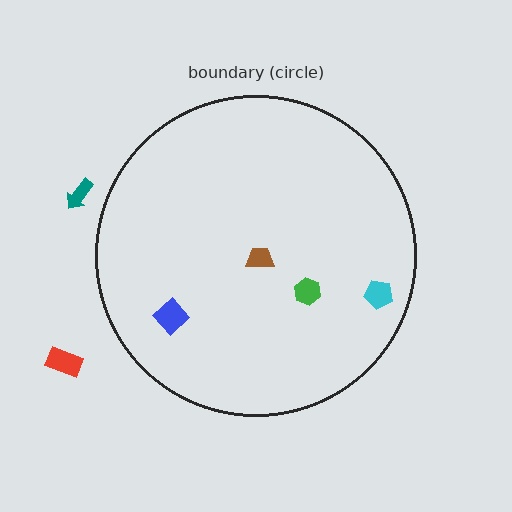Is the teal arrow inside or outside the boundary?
Outside.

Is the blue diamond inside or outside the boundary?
Inside.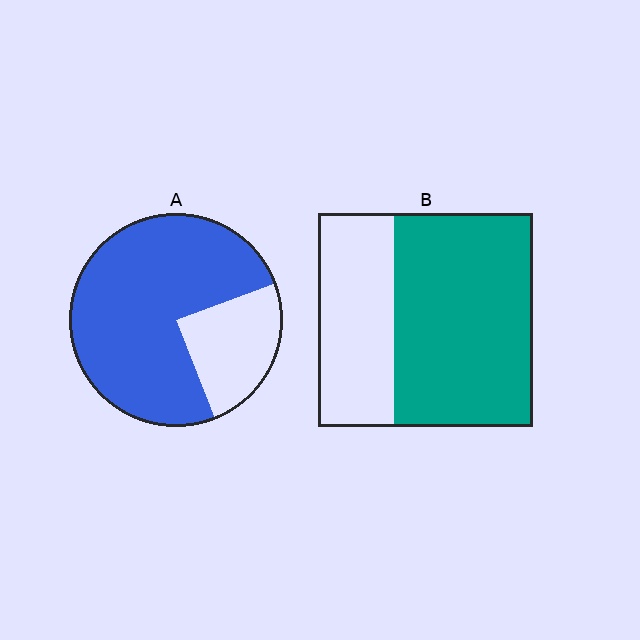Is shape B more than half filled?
Yes.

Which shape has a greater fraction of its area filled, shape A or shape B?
Shape A.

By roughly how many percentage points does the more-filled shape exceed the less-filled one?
By roughly 10 percentage points (A over B).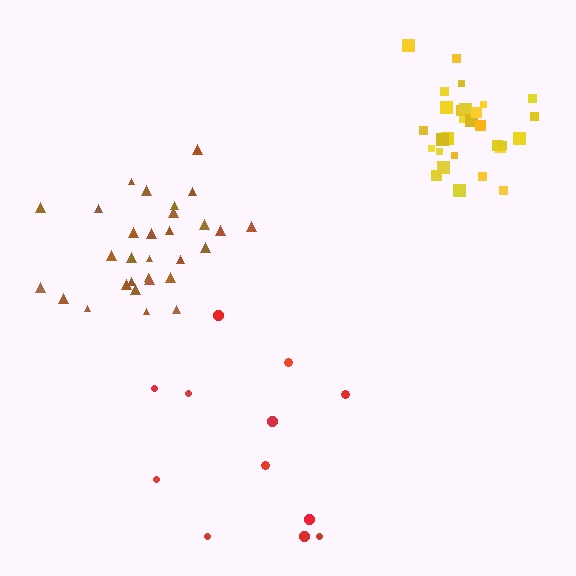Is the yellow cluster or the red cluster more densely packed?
Yellow.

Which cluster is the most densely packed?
Yellow.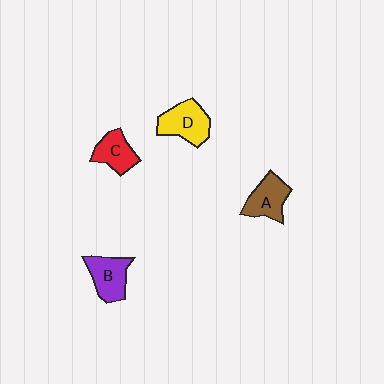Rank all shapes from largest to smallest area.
From largest to smallest: D (yellow), B (purple), A (brown), C (red).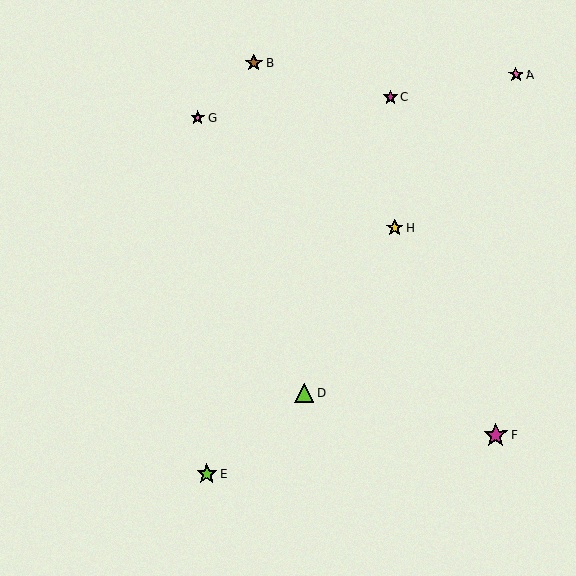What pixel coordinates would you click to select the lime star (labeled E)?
Click at (207, 474) to select the lime star E.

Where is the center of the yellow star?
The center of the yellow star is at (395, 227).